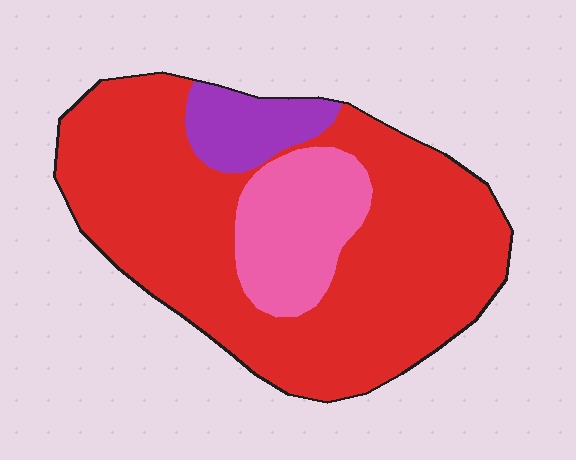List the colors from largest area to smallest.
From largest to smallest: red, pink, purple.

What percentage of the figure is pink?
Pink covers roughly 15% of the figure.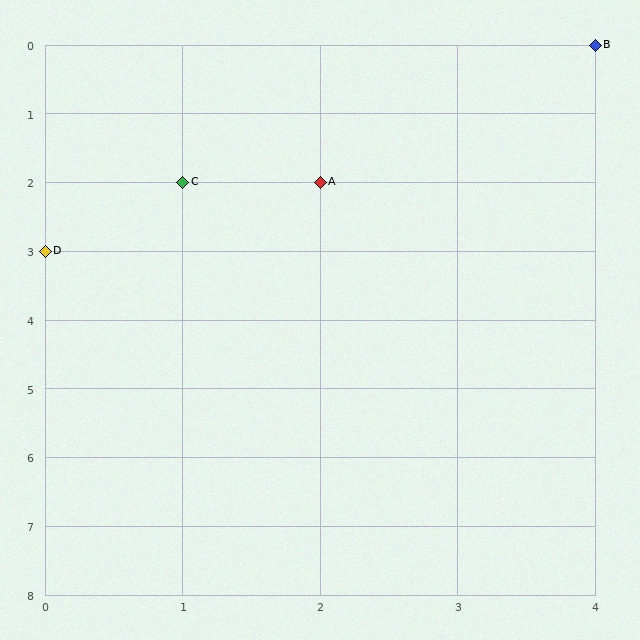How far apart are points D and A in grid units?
Points D and A are 2 columns and 1 row apart (about 2.2 grid units diagonally).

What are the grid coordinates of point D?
Point D is at grid coordinates (0, 3).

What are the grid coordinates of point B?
Point B is at grid coordinates (4, 0).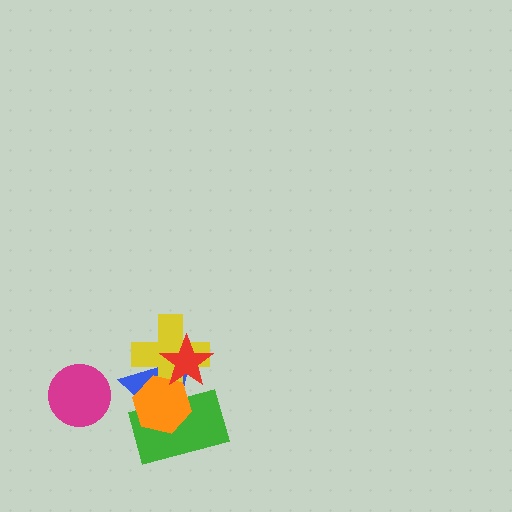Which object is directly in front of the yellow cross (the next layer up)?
The orange hexagon is directly in front of the yellow cross.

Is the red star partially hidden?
No, no other shape covers it.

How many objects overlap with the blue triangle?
4 objects overlap with the blue triangle.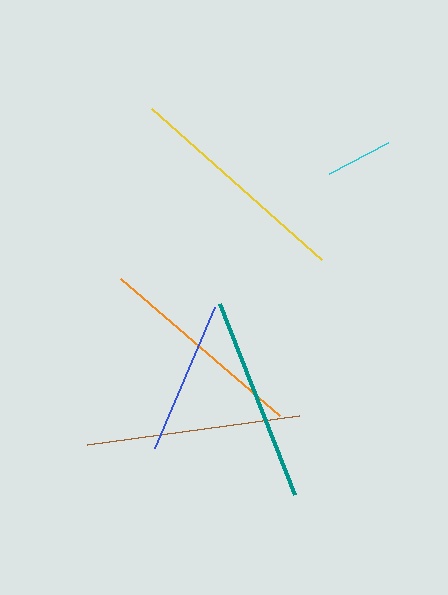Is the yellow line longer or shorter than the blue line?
The yellow line is longer than the blue line.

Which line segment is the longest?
The yellow line is the longest at approximately 228 pixels.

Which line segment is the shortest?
The cyan line is the shortest at approximately 66 pixels.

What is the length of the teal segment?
The teal segment is approximately 206 pixels long.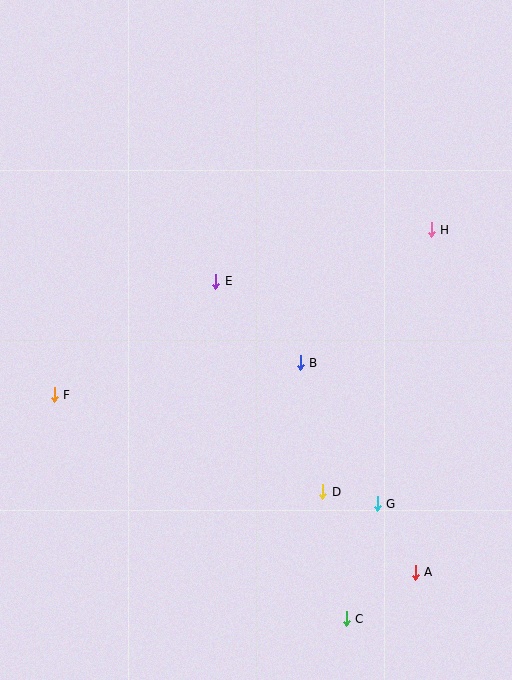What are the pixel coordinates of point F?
Point F is at (54, 395).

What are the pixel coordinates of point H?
Point H is at (431, 230).